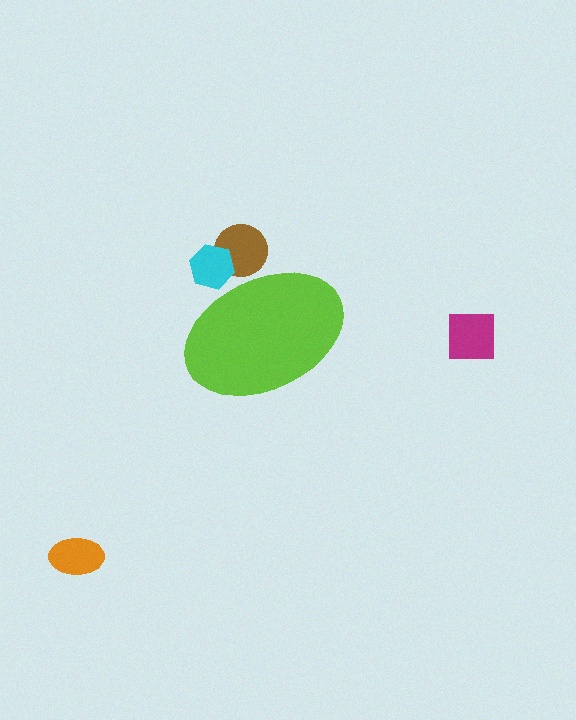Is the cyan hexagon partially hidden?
Yes, the cyan hexagon is partially hidden behind the lime ellipse.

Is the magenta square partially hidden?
No, the magenta square is fully visible.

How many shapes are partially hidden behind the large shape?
2 shapes are partially hidden.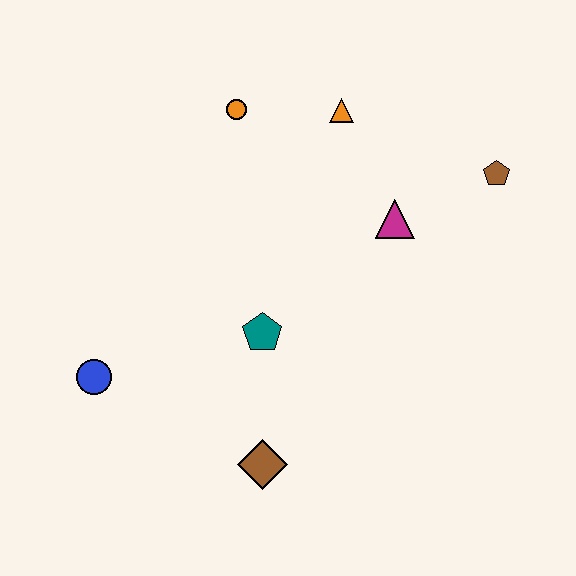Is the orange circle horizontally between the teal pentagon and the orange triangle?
No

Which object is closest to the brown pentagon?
The magenta triangle is closest to the brown pentagon.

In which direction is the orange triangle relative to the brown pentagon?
The orange triangle is to the left of the brown pentagon.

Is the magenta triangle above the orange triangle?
No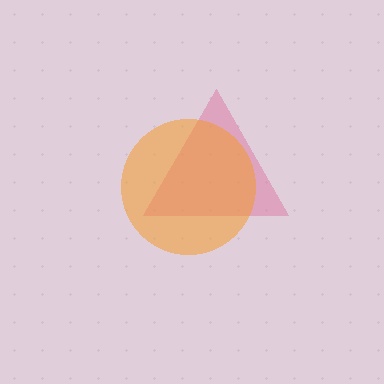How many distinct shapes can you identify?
There are 2 distinct shapes: a pink triangle, an orange circle.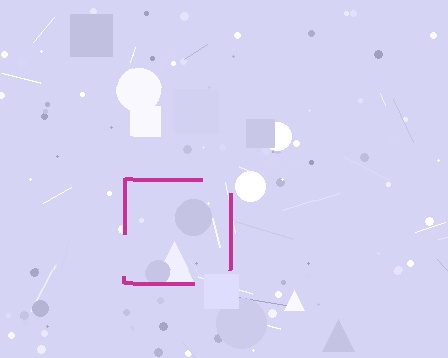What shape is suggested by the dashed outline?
The dashed outline suggests a square.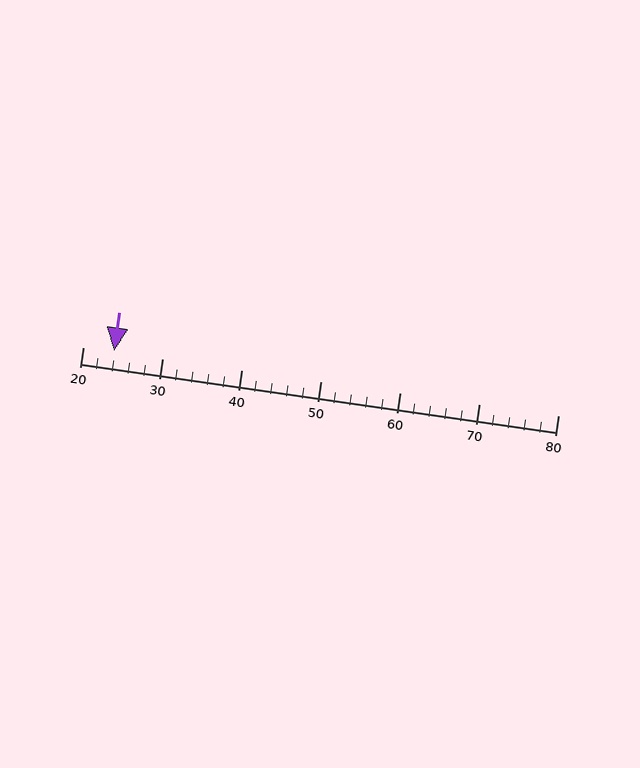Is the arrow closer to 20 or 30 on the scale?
The arrow is closer to 20.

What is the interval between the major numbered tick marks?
The major tick marks are spaced 10 units apart.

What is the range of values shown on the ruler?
The ruler shows values from 20 to 80.